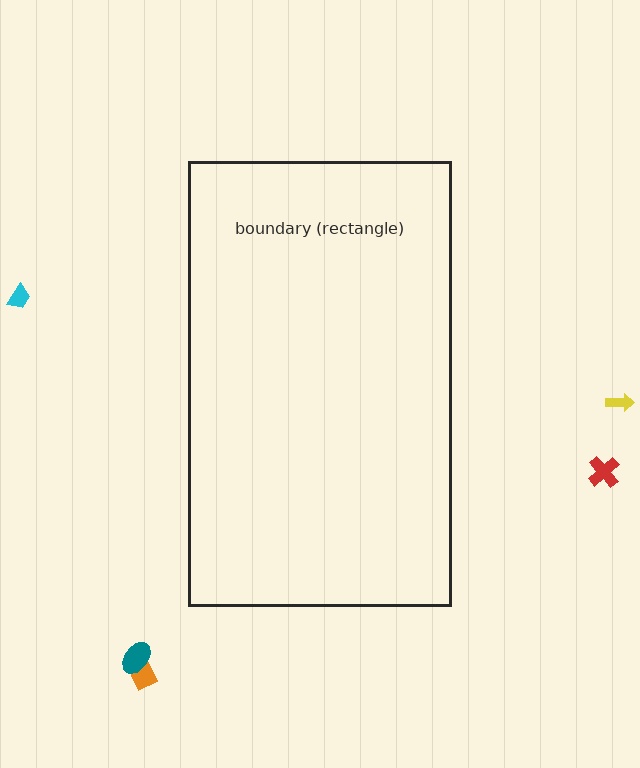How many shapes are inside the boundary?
0 inside, 5 outside.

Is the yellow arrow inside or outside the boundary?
Outside.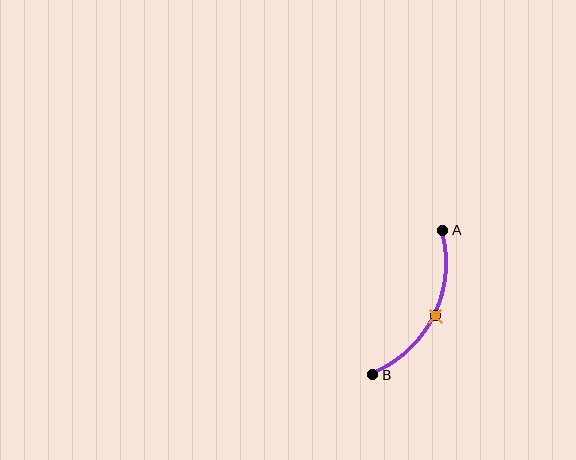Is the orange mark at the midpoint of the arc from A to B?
Yes. The orange mark lies on the arc at equal arc-length from both A and B — it is the arc midpoint.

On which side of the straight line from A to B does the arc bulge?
The arc bulges to the right of the straight line connecting A and B.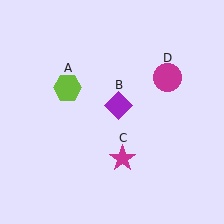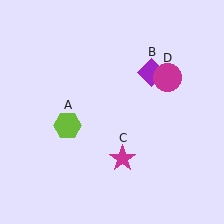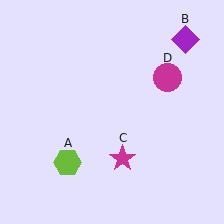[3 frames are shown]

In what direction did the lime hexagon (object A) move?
The lime hexagon (object A) moved down.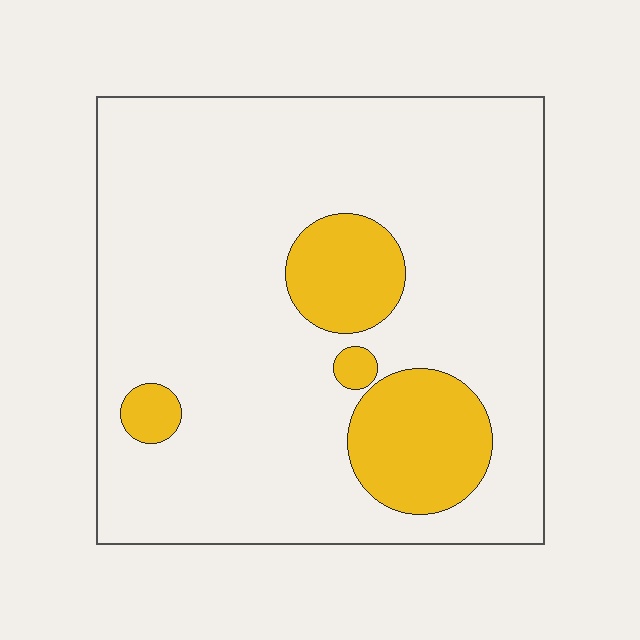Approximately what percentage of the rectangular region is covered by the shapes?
Approximately 15%.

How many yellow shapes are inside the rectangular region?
4.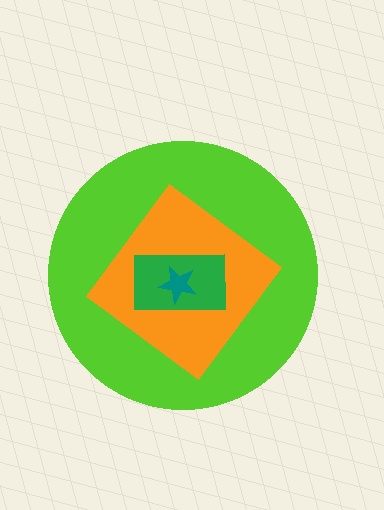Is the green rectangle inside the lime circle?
Yes.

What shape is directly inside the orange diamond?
The green rectangle.